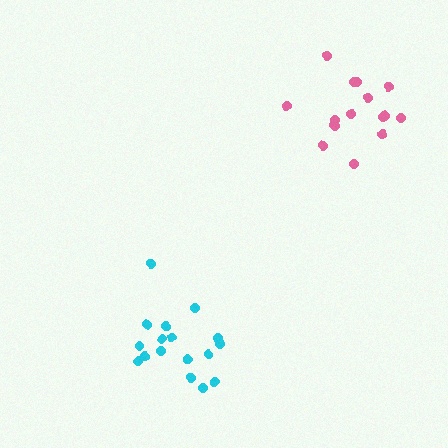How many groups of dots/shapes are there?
There are 2 groups.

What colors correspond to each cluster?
The clusters are colored: pink, cyan.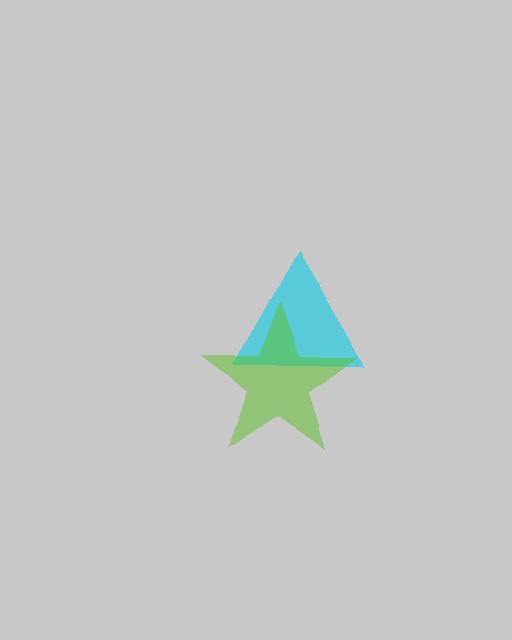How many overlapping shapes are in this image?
There are 2 overlapping shapes in the image.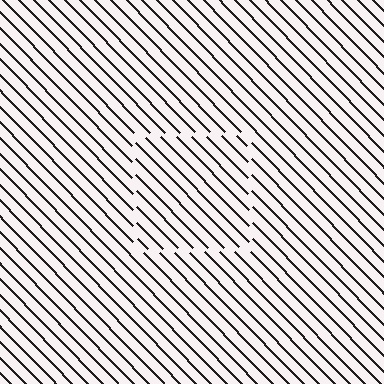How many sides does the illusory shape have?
4 sides — the line-ends trace a square.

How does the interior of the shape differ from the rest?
The interior of the shape contains the same grating, shifted by half a period — the contour is defined by the phase discontinuity where line-ends from the inner and outer gratings abut.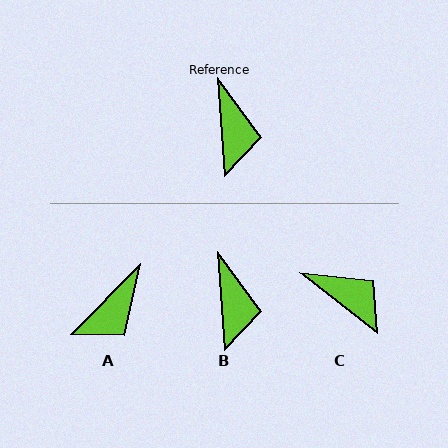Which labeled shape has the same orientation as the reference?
B.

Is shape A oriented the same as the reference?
No, it is off by about 49 degrees.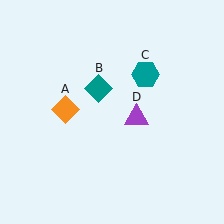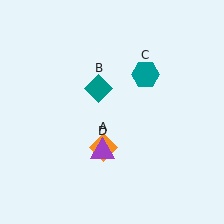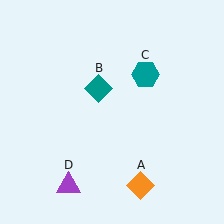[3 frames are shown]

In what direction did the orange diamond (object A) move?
The orange diamond (object A) moved down and to the right.